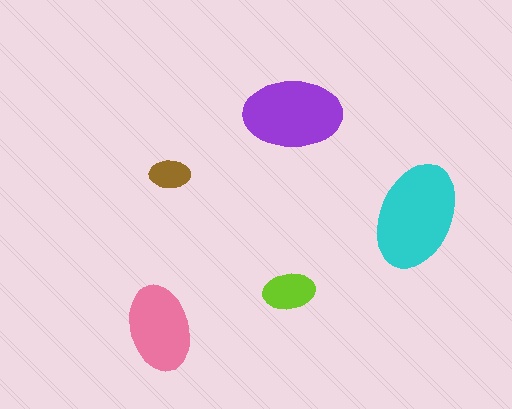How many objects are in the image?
There are 5 objects in the image.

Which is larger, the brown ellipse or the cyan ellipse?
The cyan one.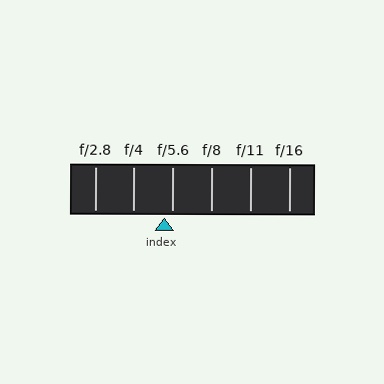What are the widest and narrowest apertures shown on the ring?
The widest aperture shown is f/2.8 and the narrowest is f/16.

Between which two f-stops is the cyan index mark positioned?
The index mark is between f/4 and f/5.6.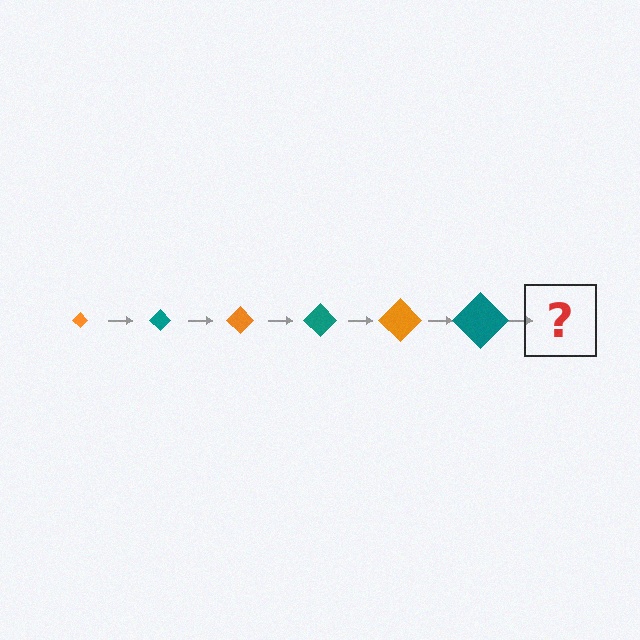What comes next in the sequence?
The next element should be an orange diamond, larger than the previous one.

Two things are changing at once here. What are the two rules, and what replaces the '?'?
The two rules are that the diamond grows larger each step and the color cycles through orange and teal. The '?' should be an orange diamond, larger than the previous one.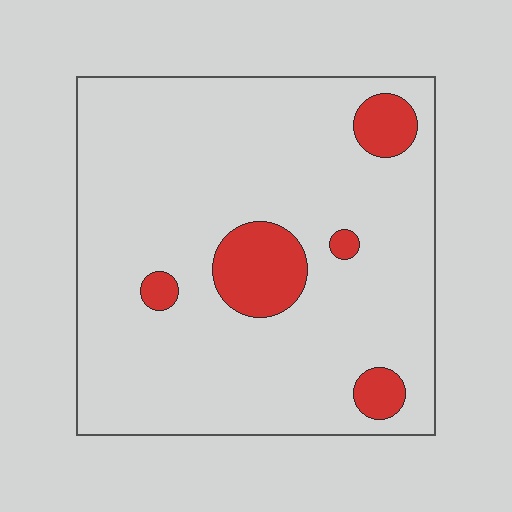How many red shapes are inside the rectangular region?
5.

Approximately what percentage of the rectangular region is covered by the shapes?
Approximately 10%.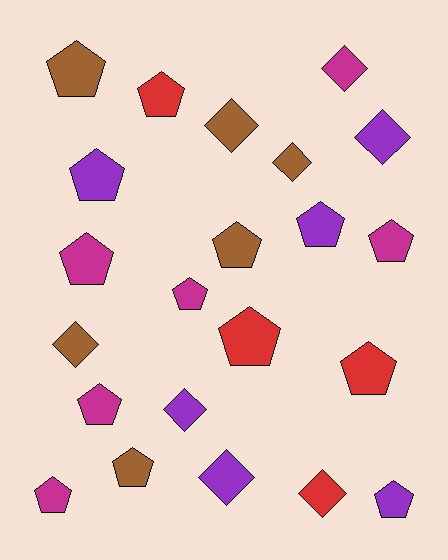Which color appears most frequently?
Purple, with 6 objects.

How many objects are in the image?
There are 22 objects.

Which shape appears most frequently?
Pentagon, with 14 objects.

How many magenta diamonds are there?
There is 1 magenta diamond.